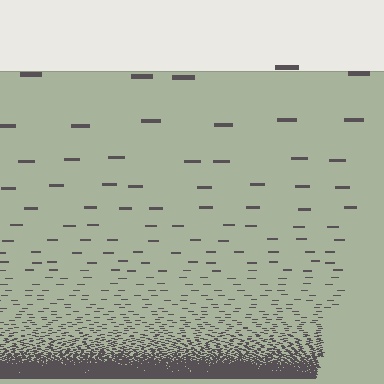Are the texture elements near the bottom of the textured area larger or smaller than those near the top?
Smaller. The gradient is inverted — elements near the bottom are smaller and denser.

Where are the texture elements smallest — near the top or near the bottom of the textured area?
Near the bottom.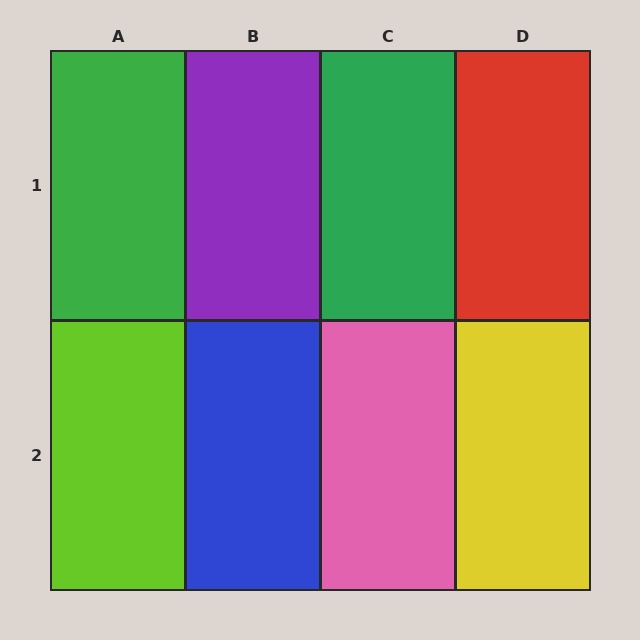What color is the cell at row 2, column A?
Lime.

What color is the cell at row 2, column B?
Blue.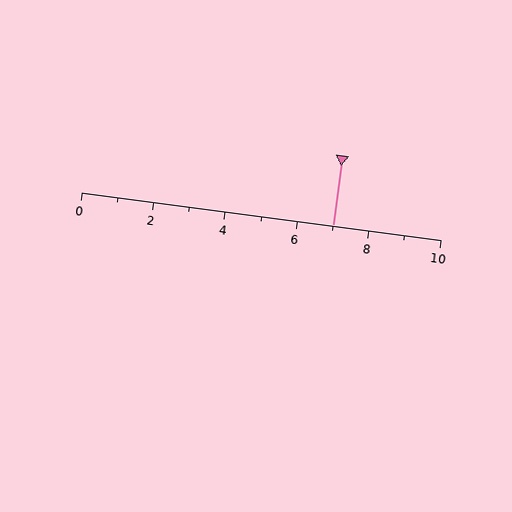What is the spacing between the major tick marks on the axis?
The major ticks are spaced 2 apart.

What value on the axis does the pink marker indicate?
The marker indicates approximately 7.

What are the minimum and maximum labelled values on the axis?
The axis runs from 0 to 10.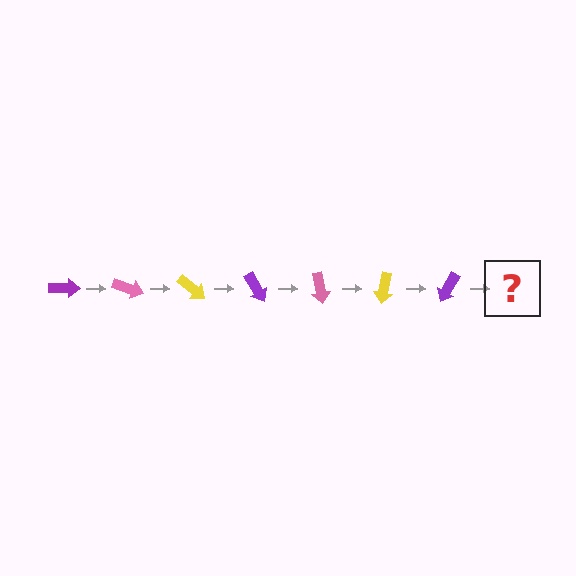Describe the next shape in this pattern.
It should be a pink arrow, rotated 140 degrees from the start.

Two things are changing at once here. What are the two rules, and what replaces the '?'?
The two rules are that it rotates 20 degrees each step and the color cycles through purple, pink, and yellow. The '?' should be a pink arrow, rotated 140 degrees from the start.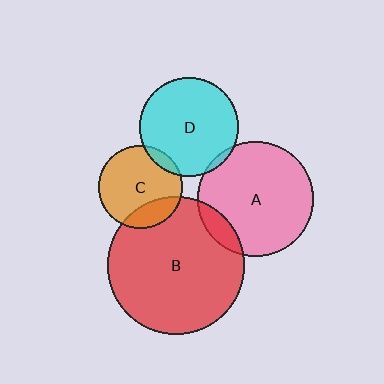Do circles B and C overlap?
Yes.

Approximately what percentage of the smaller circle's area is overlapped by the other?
Approximately 20%.